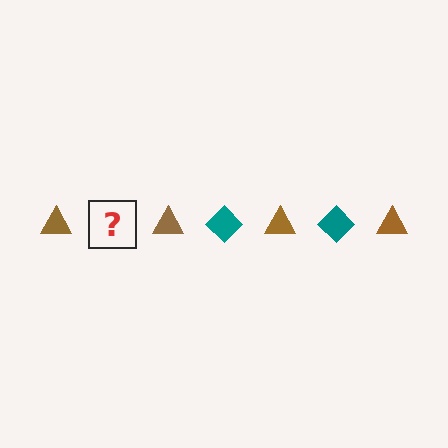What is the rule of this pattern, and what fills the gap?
The rule is that the pattern alternates between brown triangle and teal diamond. The gap should be filled with a teal diamond.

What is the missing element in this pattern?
The missing element is a teal diamond.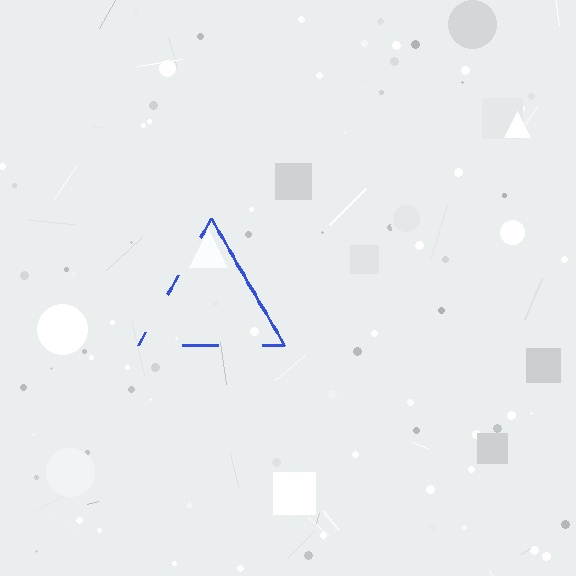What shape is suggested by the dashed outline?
The dashed outline suggests a triangle.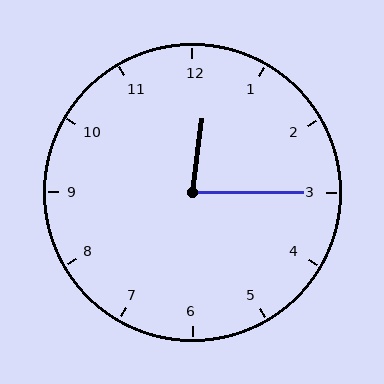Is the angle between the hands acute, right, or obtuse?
It is acute.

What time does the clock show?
12:15.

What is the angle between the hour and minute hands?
Approximately 82 degrees.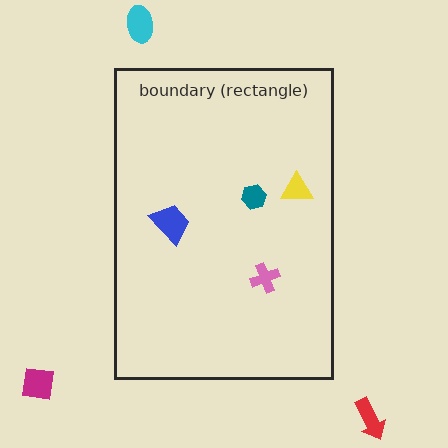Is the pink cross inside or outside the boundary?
Inside.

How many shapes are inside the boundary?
4 inside, 3 outside.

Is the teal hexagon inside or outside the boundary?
Inside.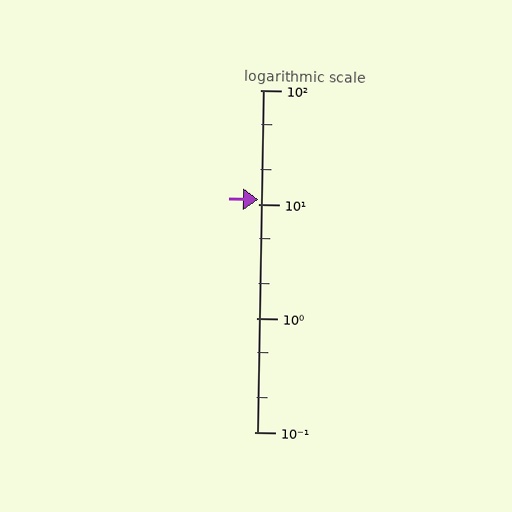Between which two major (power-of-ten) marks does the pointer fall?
The pointer is between 10 and 100.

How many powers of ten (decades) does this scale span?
The scale spans 3 decades, from 0.1 to 100.